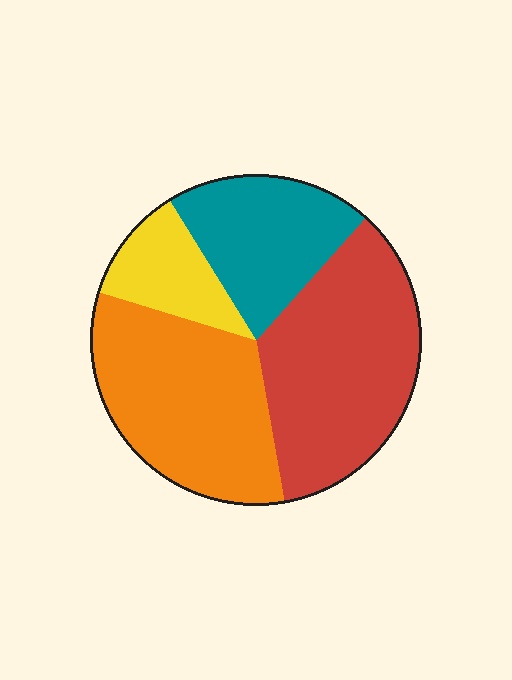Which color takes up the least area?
Yellow, at roughly 10%.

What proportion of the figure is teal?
Teal covers around 20% of the figure.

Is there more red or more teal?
Red.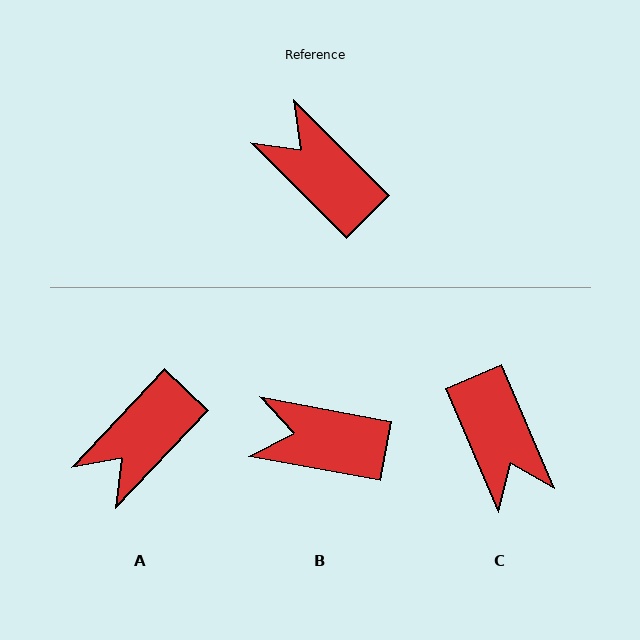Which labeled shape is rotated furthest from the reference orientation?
C, about 158 degrees away.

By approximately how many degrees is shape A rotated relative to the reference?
Approximately 92 degrees counter-clockwise.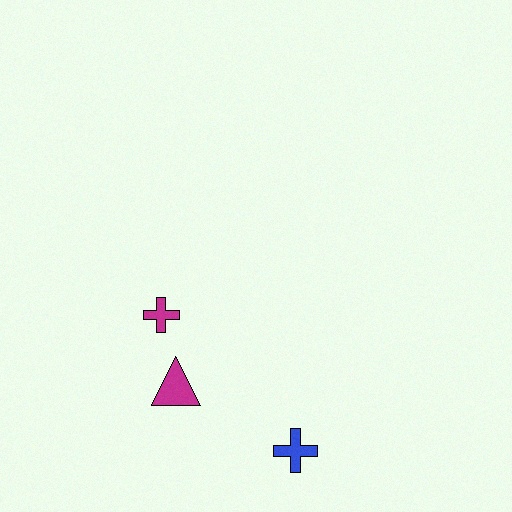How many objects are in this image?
There are 3 objects.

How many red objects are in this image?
There are no red objects.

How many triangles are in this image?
There is 1 triangle.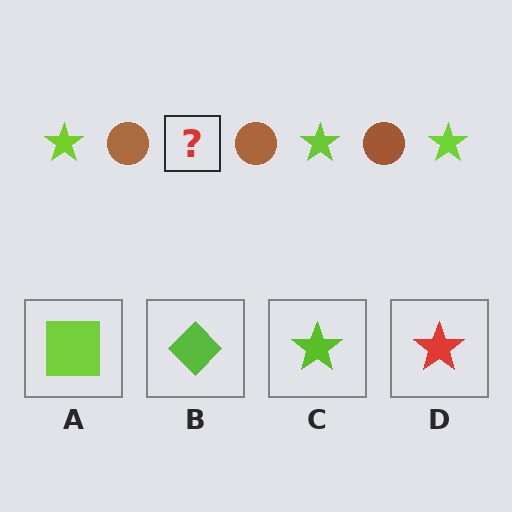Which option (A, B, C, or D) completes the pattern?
C.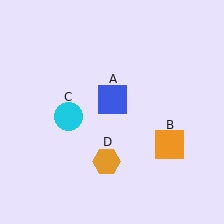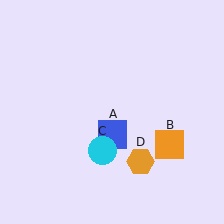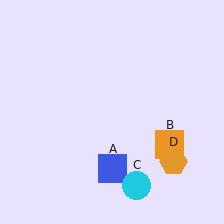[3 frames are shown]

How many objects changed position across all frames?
3 objects changed position: blue square (object A), cyan circle (object C), orange hexagon (object D).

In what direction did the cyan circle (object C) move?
The cyan circle (object C) moved down and to the right.